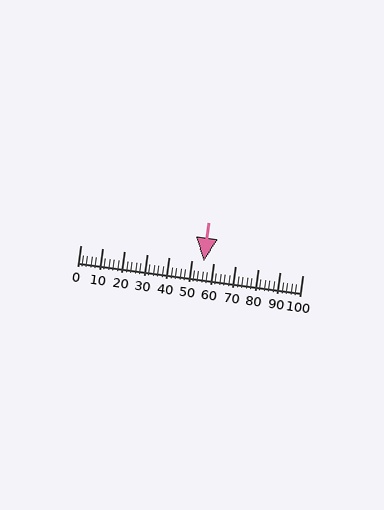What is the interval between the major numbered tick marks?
The major tick marks are spaced 10 units apart.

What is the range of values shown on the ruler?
The ruler shows values from 0 to 100.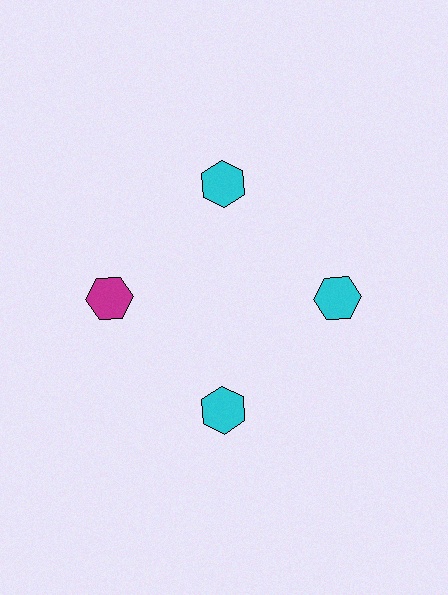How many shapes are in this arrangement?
There are 4 shapes arranged in a ring pattern.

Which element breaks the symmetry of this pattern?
The magenta hexagon at roughly the 9 o'clock position breaks the symmetry. All other shapes are cyan hexagons.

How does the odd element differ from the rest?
It has a different color: magenta instead of cyan.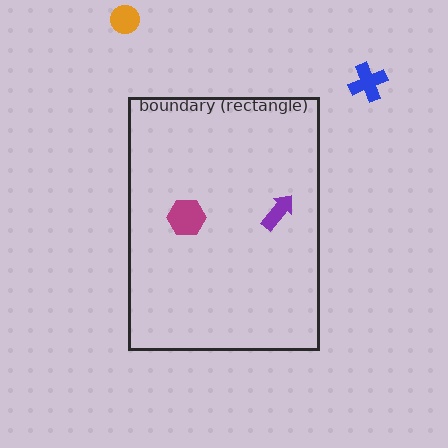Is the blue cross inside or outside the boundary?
Outside.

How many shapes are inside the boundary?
2 inside, 2 outside.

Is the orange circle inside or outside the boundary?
Outside.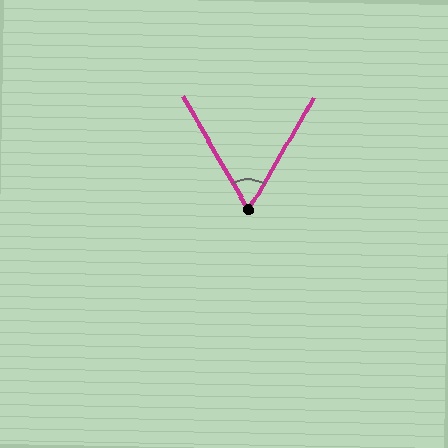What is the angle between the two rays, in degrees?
Approximately 60 degrees.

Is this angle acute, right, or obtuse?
It is acute.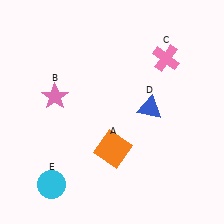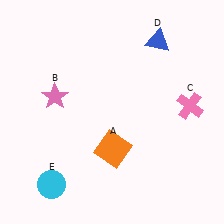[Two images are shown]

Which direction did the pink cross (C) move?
The pink cross (C) moved down.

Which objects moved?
The objects that moved are: the pink cross (C), the blue triangle (D).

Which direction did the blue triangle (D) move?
The blue triangle (D) moved up.